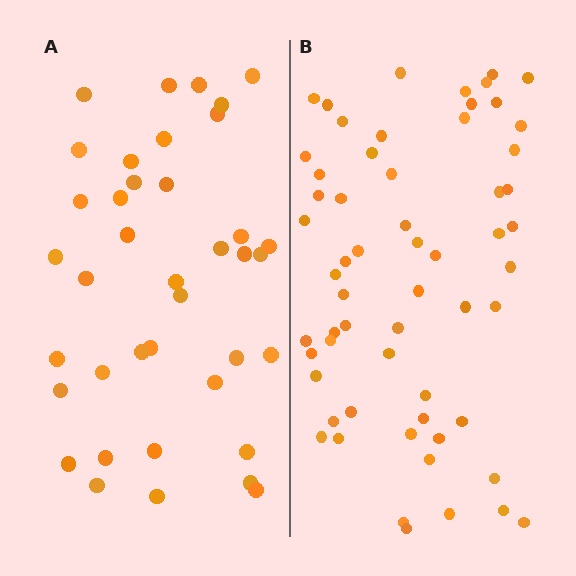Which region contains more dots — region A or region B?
Region B (the right region) has more dots.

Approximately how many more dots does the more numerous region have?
Region B has approximately 20 more dots than region A.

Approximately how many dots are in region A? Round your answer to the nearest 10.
About 40 dots. (The exact count is 39, which rounds to 40.)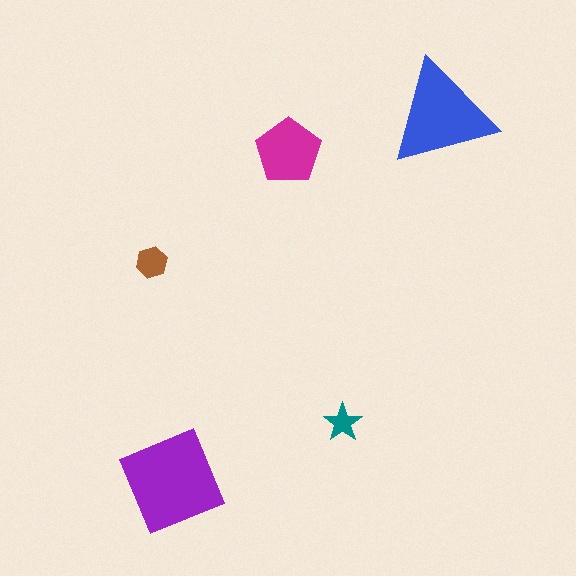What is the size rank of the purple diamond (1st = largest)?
1st.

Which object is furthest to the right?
The blue triangle is rightmost.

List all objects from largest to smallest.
The purple diamond, the blue triangle, the magenta pentagon, the brown hexagon, the teal star.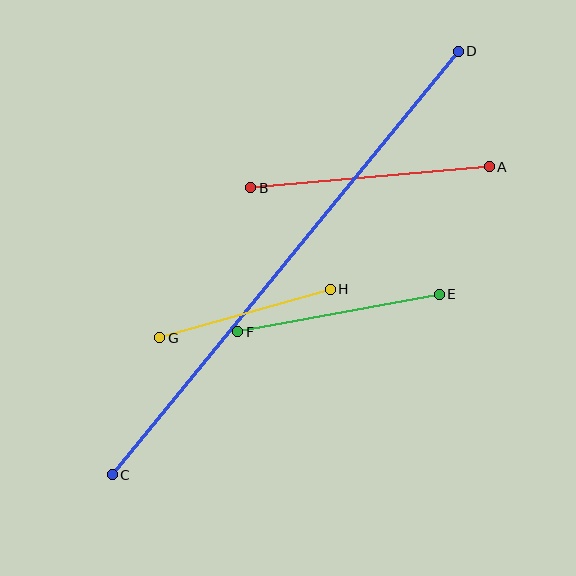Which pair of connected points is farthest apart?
Points C and D are farthest apart.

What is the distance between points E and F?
The distance is approximately 205 pixels.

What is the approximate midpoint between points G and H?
The midpoint is at approximately (245, 313) pixels.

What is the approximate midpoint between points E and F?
The midpoint is at approximately (338, 313) pixels.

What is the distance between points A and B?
The distance is approximately 239 pixels.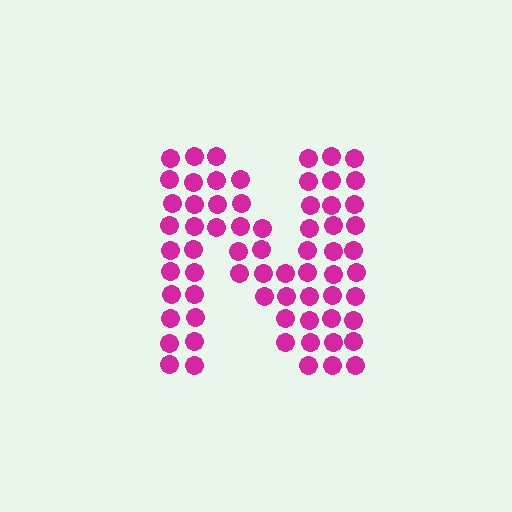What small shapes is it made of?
It is made of small circles.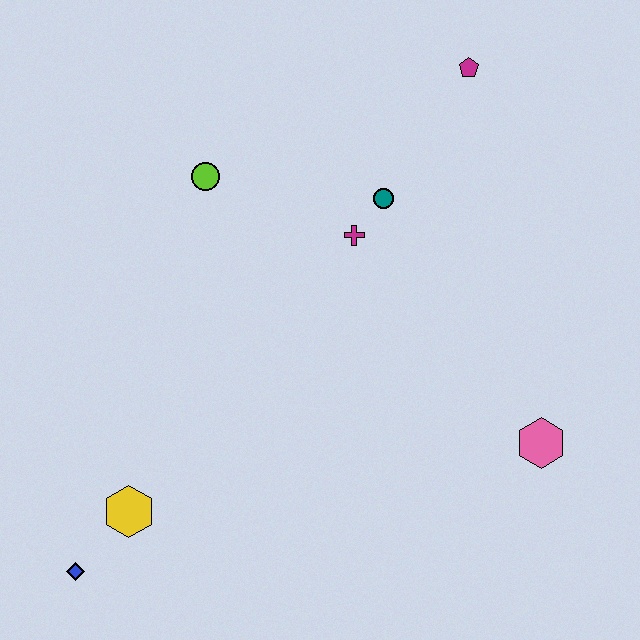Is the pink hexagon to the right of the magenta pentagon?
Yes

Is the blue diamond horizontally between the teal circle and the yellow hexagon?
No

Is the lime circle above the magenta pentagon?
No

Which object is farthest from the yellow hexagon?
The magenta pentagon is farthest from the yellow hexagon.